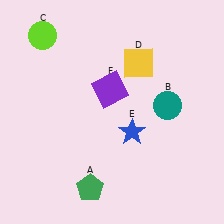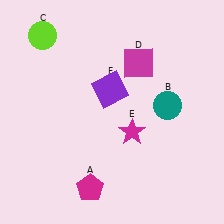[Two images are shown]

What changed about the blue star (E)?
In Image 1, E is blue. In Image 2, it changed to magenta.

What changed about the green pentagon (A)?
In Image 1, A is green. In Image 2, it changed to magenta.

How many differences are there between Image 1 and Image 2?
There are 3 differences between the two images.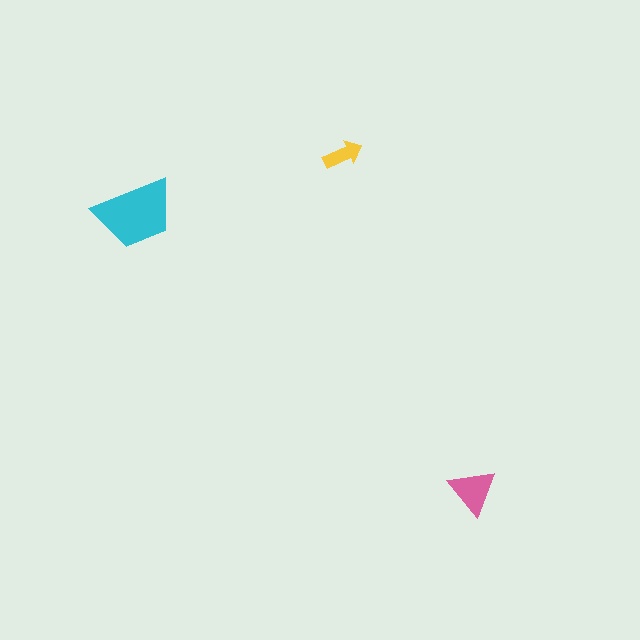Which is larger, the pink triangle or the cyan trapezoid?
The cyan trapezoid.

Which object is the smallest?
The yellow arrow.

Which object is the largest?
The cyan trapezoid.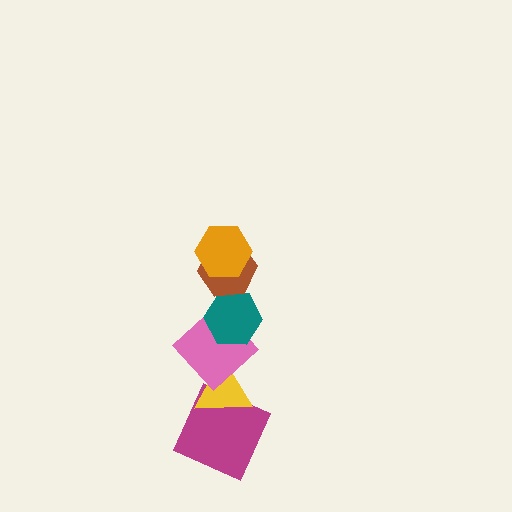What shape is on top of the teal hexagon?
The brown hexagon is on top of the teal hexagon.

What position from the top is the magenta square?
The magenta square is 6th from the top.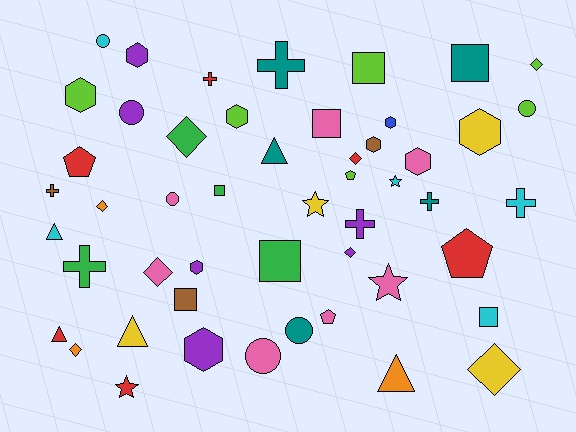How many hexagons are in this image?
There are 9 hexagons.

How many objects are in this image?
There are 50 objects.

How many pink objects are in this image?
There are 7 pink objects.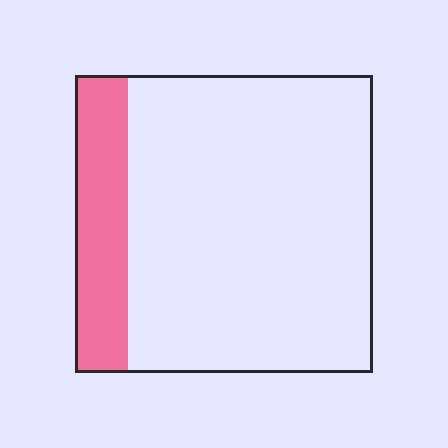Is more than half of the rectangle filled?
No.